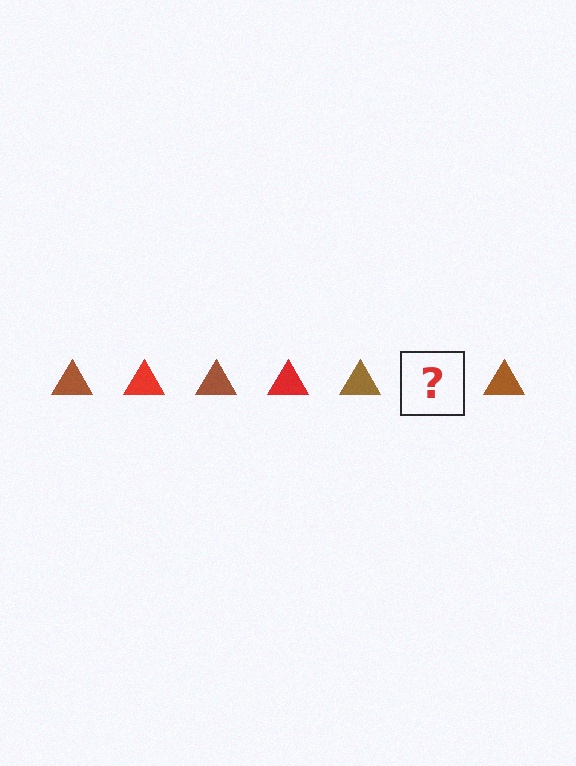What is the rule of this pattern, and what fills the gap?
The rule is that the pattern cycles through brown, red triangles. The gap should be filled with a red triangle.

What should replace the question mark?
The question mark should be replaced with a red triangle.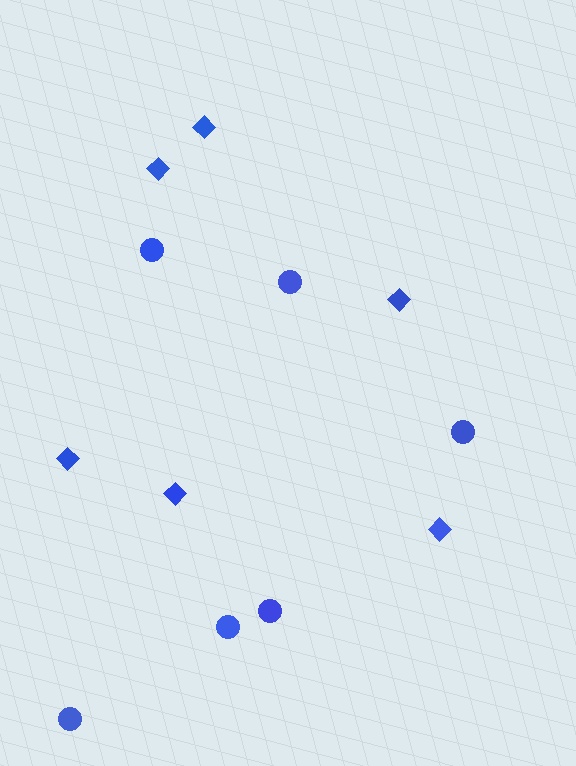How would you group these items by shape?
There are 2 groups: one group of circles (6) and one group of diamonds (6).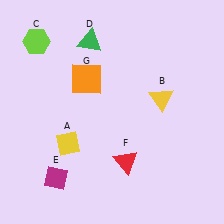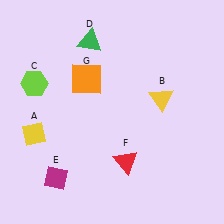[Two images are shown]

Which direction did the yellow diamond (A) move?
The yellow diamond (A) moved left.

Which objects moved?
The objects that moved are: the yellow diamond (A), the lime hexagon (C).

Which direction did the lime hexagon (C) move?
The lime hexagon (C) moved down.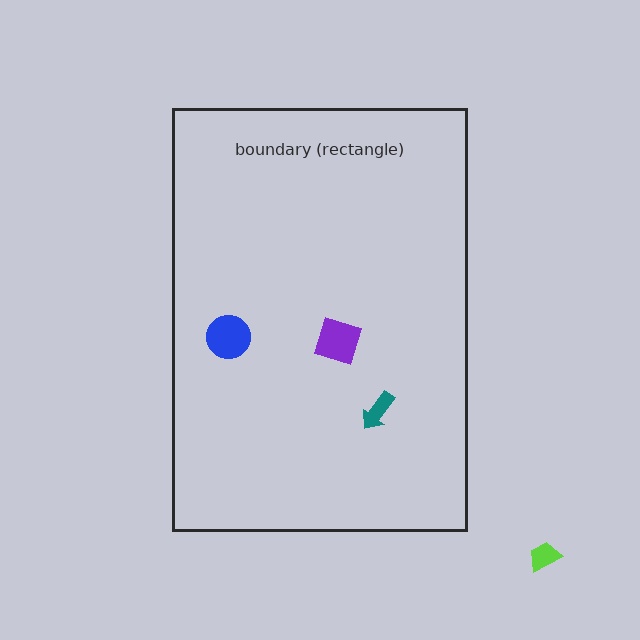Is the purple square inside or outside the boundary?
Inside.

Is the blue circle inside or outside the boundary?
Inside.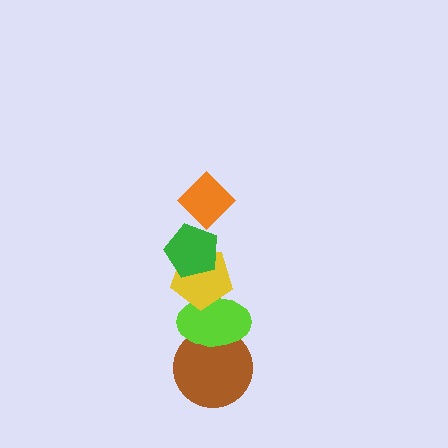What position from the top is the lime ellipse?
The lime ellipse is 4th from the top.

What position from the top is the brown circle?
The brown circle is 5th from the top.